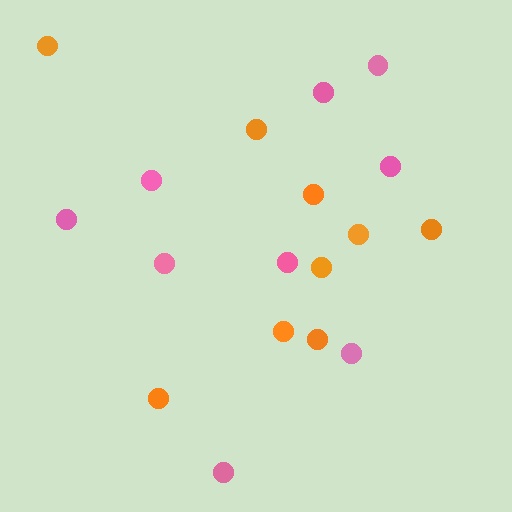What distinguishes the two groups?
There are 2 groups: one group of pink circles (9) and one group of orange circles (9).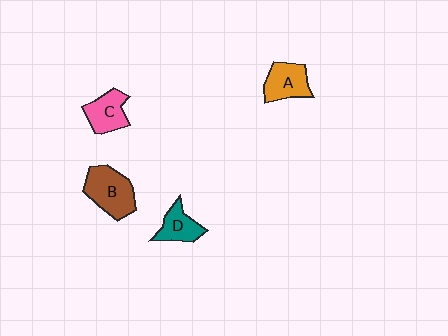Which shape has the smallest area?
Shape D (teal).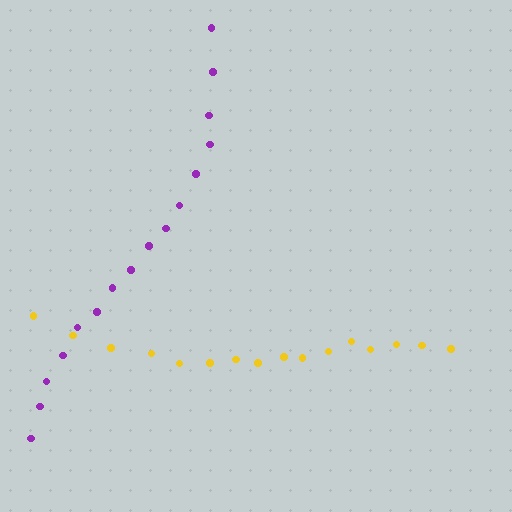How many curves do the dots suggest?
There are 2 distinct paths.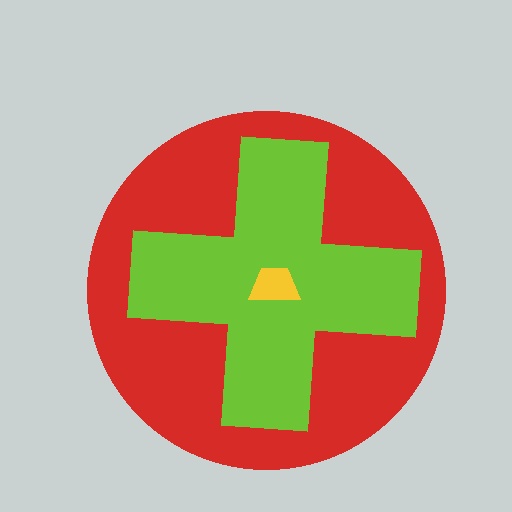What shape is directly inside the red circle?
The lime cross.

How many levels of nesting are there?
3.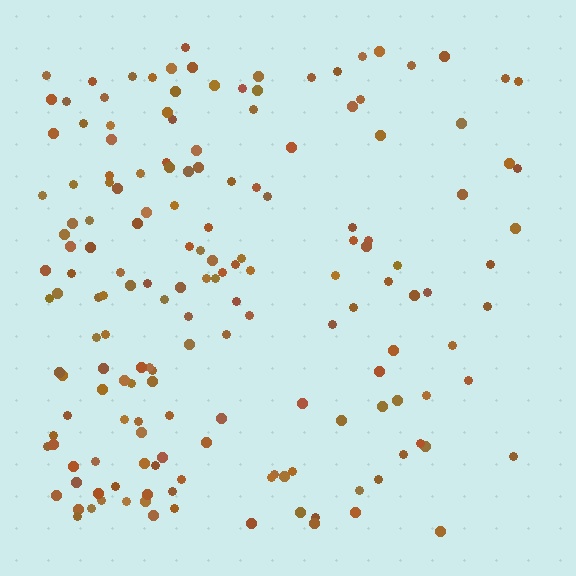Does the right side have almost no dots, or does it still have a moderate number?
Still a moderate number, just noticeably fewer than the left.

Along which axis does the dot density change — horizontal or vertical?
Horizontal.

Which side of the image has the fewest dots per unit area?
The right.